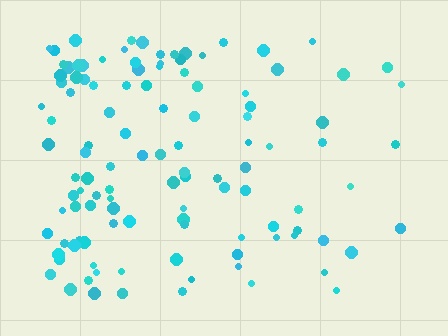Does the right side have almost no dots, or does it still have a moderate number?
Still a moderate number, just noticeably fewer than the left.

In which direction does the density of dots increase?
From right to left, with the left side densest.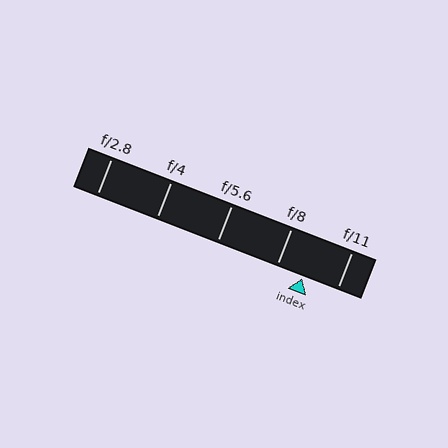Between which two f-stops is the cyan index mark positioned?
The index mark is between f/8 and f/11.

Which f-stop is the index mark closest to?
The index mark is closest to f/8.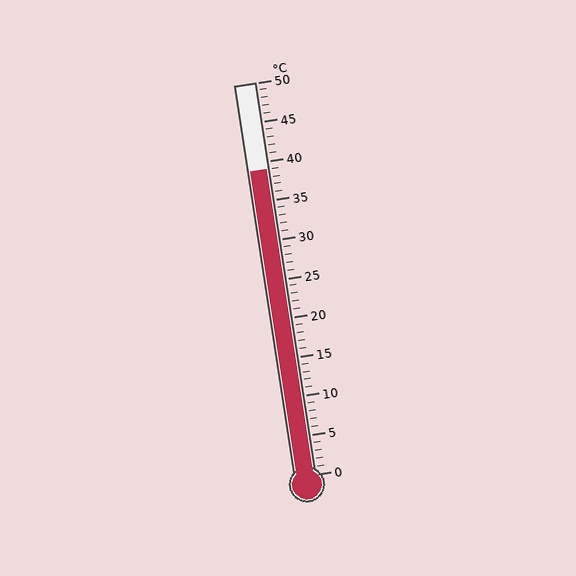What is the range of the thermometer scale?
The thermometer scale ranges from 0°C to 50°C.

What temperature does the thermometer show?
The thermometer shows approximately 39°C.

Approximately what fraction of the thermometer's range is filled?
The thermometer is filled to approximately 80% of its range.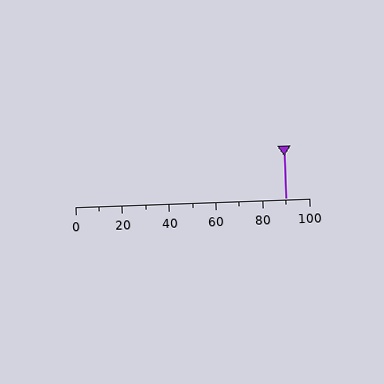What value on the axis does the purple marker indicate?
The marker indicates approximately 90.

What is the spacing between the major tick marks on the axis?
The major ticks are spaced 20 apart.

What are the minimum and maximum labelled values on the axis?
The axis runs from 0 to 100.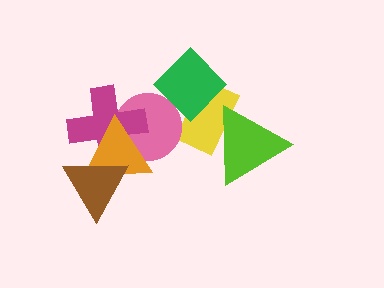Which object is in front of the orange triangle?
The brown triangle is in front of the orange triangle.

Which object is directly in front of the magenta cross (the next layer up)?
The orange triangle is directly in front of the magenta cross.